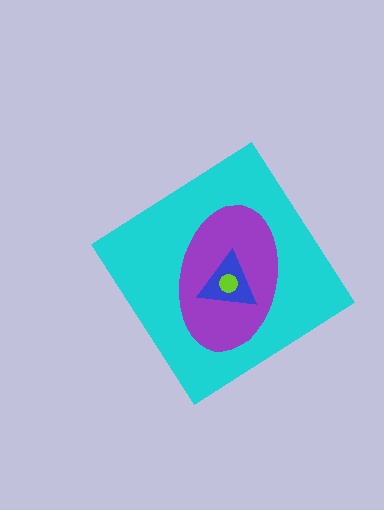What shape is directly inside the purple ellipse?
The blue triangle.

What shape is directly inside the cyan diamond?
The purple ellipse.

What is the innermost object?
The lime circle.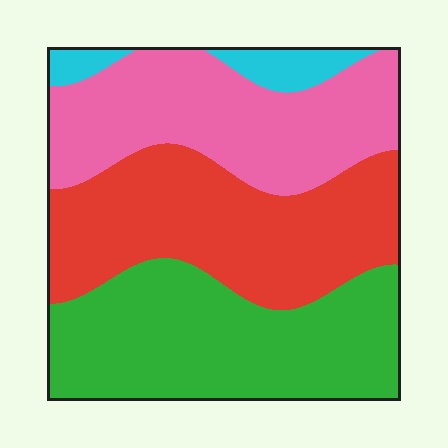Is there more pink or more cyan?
Pink.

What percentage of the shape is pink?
Pink takes up about one quarter (1/4) of the shape.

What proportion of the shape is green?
Green takes up between a quarter and a half of the shape.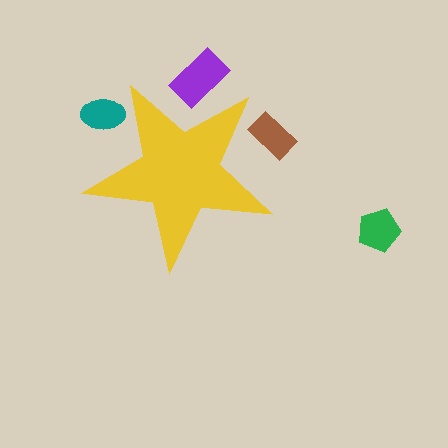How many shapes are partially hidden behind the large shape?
3 shapes are partially hidden.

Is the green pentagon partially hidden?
No, the green pentagon is fully visible.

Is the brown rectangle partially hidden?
Yes, the brown rectangle is partially hidden behind the yellow star.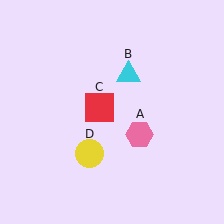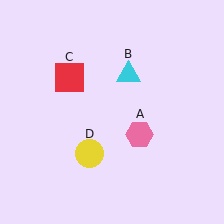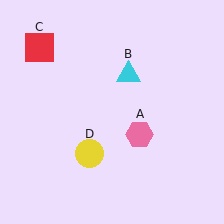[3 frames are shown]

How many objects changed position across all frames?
1 object changed position: red square (object C).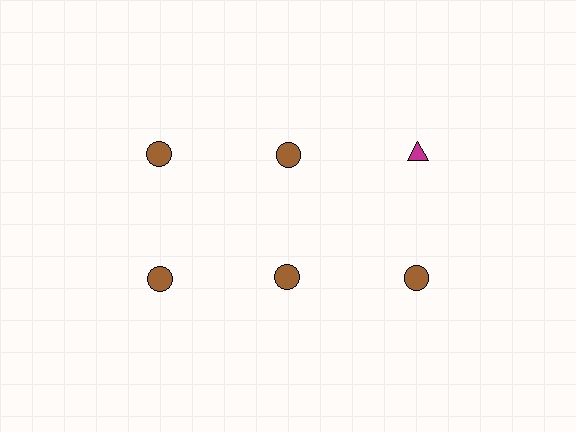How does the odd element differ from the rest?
It differs in both color (magenta instead of brown) and shape (triangle instead of circle).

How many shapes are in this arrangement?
There are 6 shapes arranged in a grid pattern.